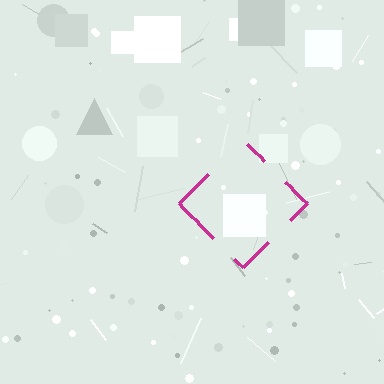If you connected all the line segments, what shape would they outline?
They would outline a diamond.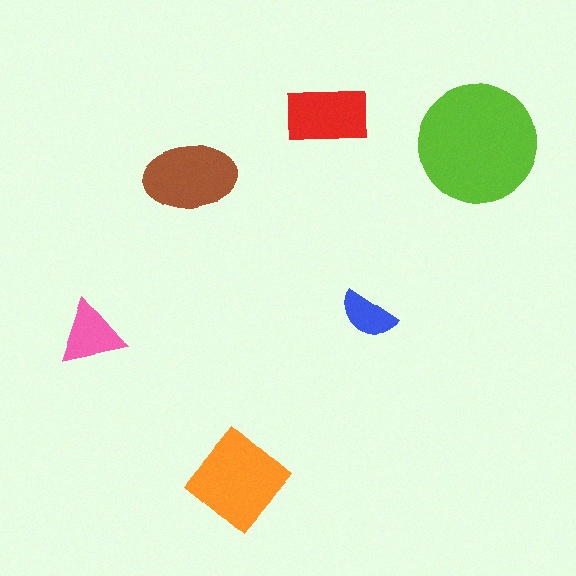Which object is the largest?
The lime circle.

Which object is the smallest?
The blue semicircle.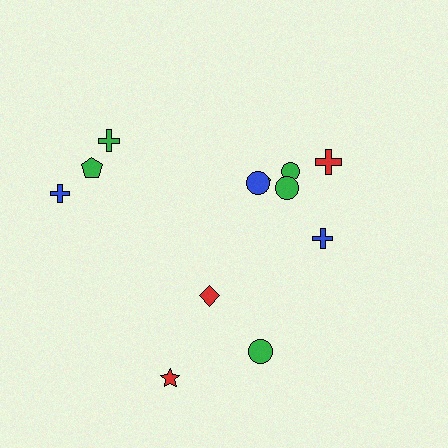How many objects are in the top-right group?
There are 6 objects.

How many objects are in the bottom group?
There are 3 objects.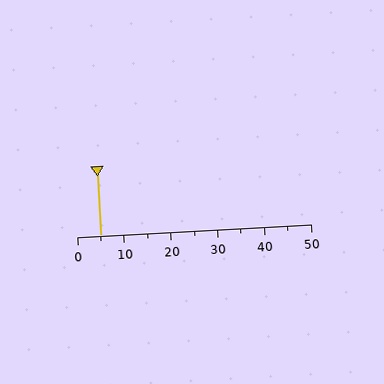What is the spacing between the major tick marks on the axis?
The major ticks are spaced 10 apart.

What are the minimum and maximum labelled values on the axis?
The axis runs from 0 to 50.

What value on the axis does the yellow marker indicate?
The marker indicates approximately 5.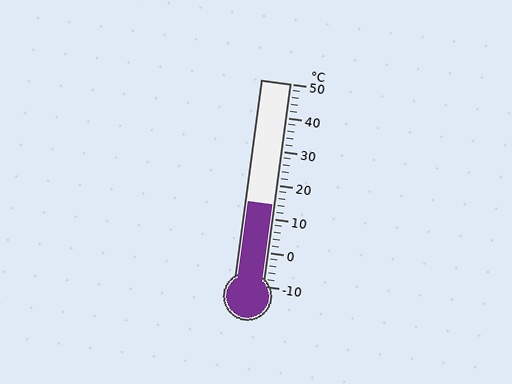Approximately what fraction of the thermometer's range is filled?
The thermometer is filled to approximately 40% of its range.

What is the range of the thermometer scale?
The thermometer scale ranges from -10°C to 50°C.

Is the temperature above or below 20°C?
The temperature is below 20°C.